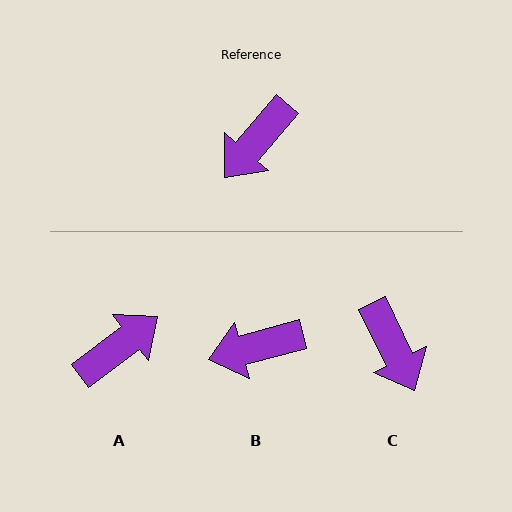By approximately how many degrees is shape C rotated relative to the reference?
Approximately 67 degrees counter-clockwise.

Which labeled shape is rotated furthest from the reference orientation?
A, about 168 degrees away.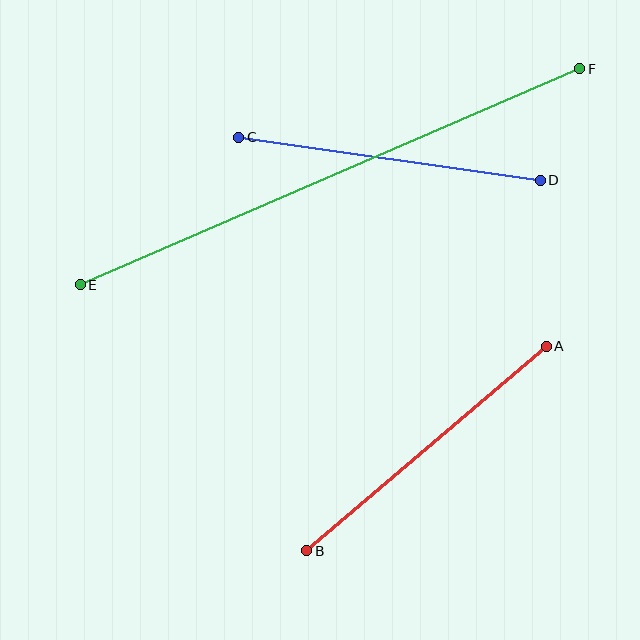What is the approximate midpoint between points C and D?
The midpoint is at approximately (389, 159) pixels.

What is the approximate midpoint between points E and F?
The midpoint is at approximately (330, 177) pixels.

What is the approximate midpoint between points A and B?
The midpoint is at approximately (426, 449) pixels.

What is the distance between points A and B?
The distance is approximately 315 pixels.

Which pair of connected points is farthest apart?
Points E and F are farthest apart.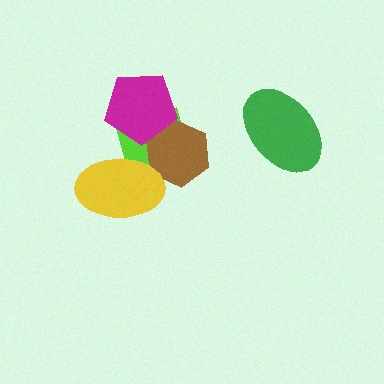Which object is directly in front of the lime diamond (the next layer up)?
The brown hexagon is directly in front of the lime diamond.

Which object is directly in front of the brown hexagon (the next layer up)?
The yellow ellipse is directly in front of the brown hexagon.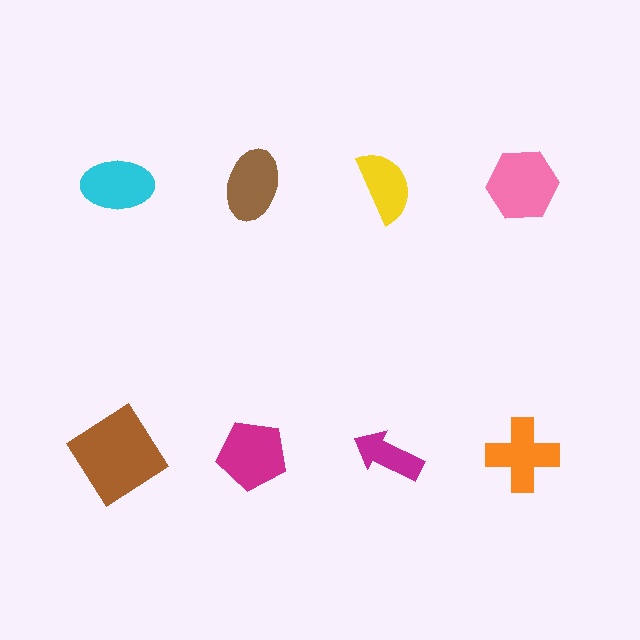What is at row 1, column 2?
A brown ellipse.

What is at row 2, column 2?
A magenta pentagon.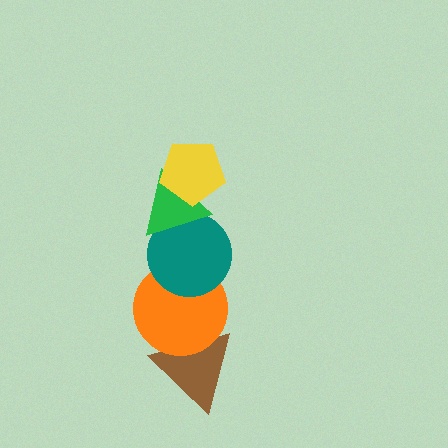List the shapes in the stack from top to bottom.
From top to bottom: the yellow pentagon, the green triangle, the teal circle, the orange circle, the brown triangle.